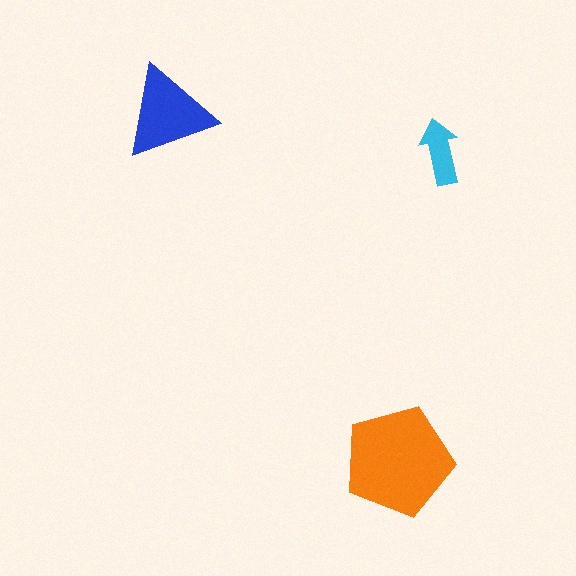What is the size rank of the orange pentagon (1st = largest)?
1st.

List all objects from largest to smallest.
The orange pentagon, the blue triangle, the cyan arrow.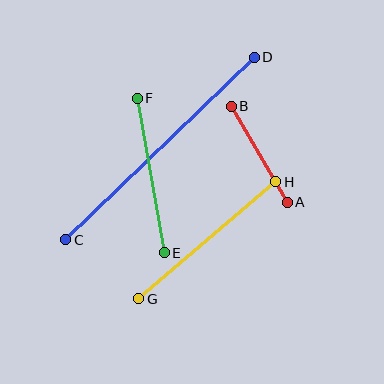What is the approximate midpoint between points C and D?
The midpoint is at approximately (160, 149) pixels.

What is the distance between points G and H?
The distance is approximately 180 pixels.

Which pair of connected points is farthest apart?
Points C and D are farthest apart.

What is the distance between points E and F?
The distance is approximately 157 pixels.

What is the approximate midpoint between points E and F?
The midpoint is at approximately (151, 175) pixels.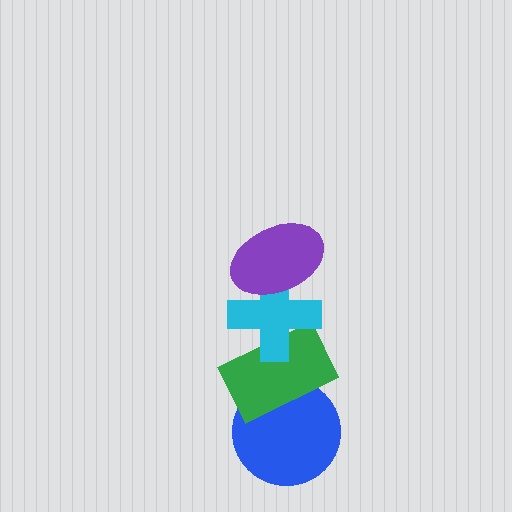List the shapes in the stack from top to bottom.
From top to bottom: the purple ellipse, the cyan cross, the green rectangle, the blue circle.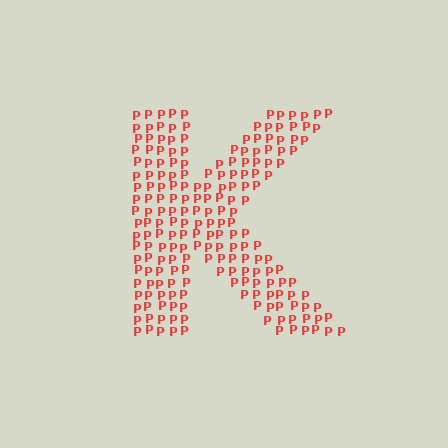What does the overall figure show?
The overall figure shows the letter K.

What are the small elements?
The small elements are letter P's.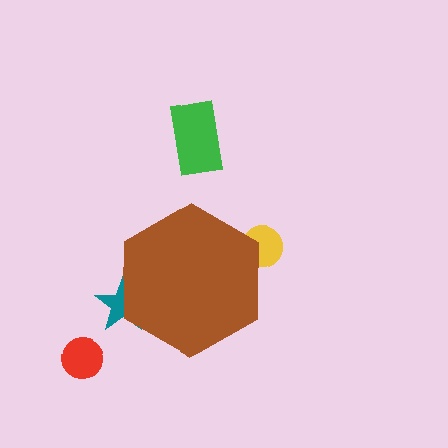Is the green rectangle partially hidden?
No, the green rectangle is fully visible.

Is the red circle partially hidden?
No, the red circle is fully visible.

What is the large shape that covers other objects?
A brown hexagon.